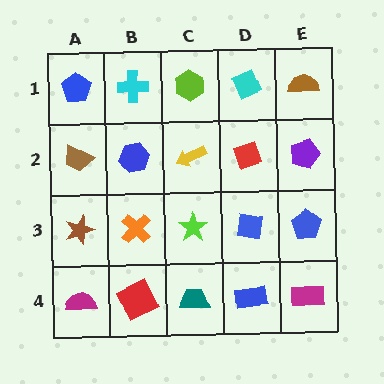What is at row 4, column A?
A magenta semicircle.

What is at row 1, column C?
A lime hexagon.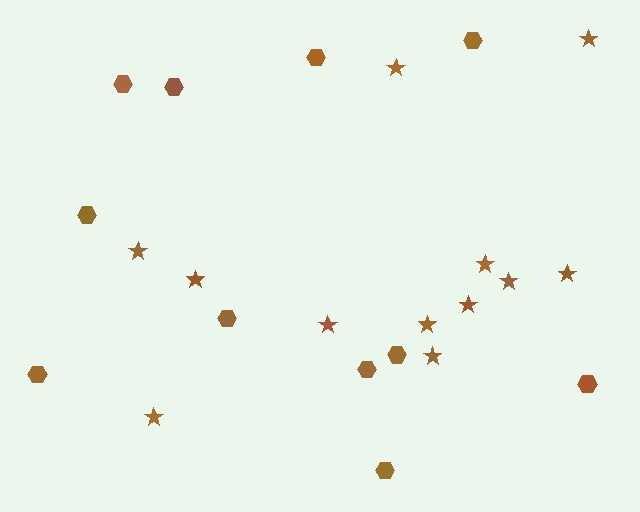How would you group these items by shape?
There are 2 groups: one group of hexagons (11) and one group of stars (12).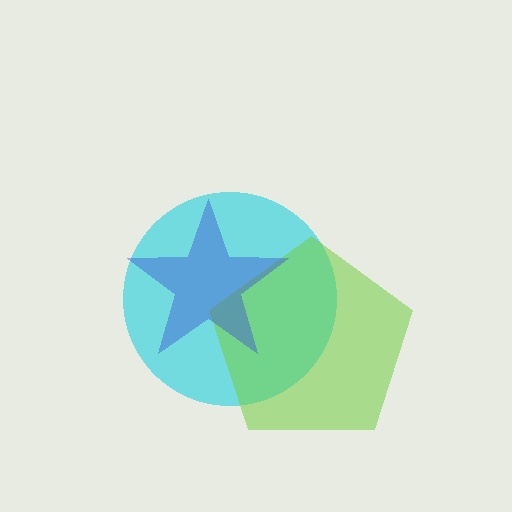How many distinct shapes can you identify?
There are 3 distinct shapes: a cyan circle, a lime pentagon, a blue star.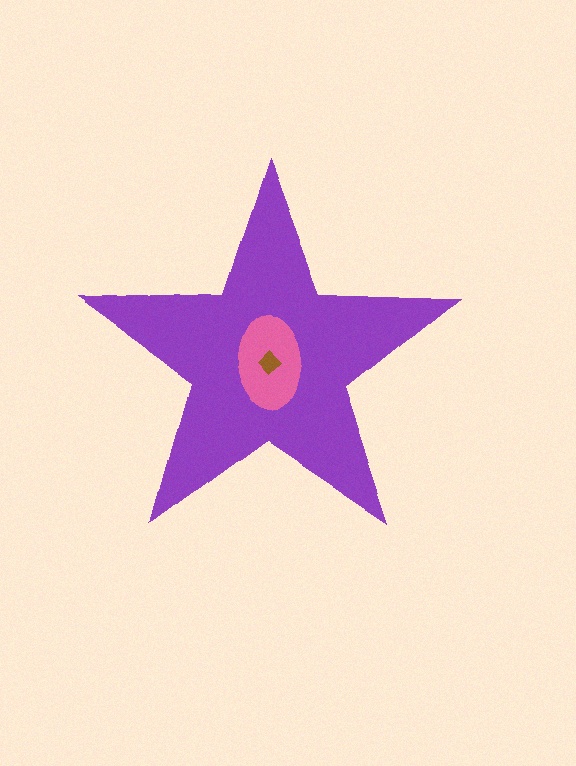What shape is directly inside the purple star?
The pink ellipse.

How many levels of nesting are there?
3.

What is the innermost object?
The brown diamond.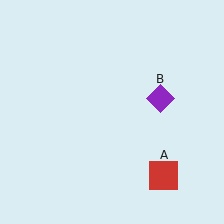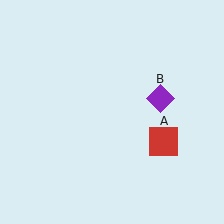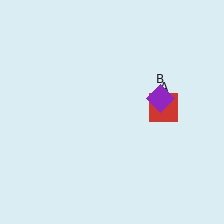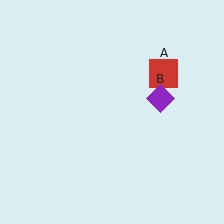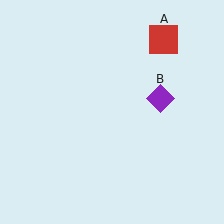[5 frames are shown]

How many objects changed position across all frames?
1 object changed position: red square (object A).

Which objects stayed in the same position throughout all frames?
Purple diamond (object B) remained stationary.